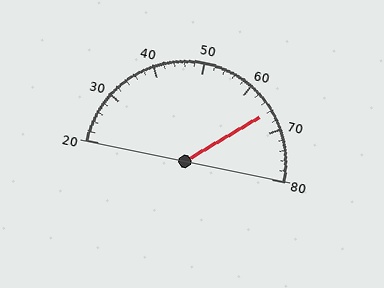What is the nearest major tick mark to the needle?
The nearest major tick mark is 70.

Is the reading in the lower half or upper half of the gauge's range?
The reading is in the upper half of the range (20 to 80).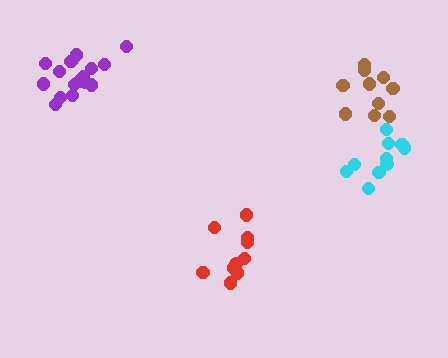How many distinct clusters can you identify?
There are 4 distinct clusters.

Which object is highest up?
The purple cluster is topmost.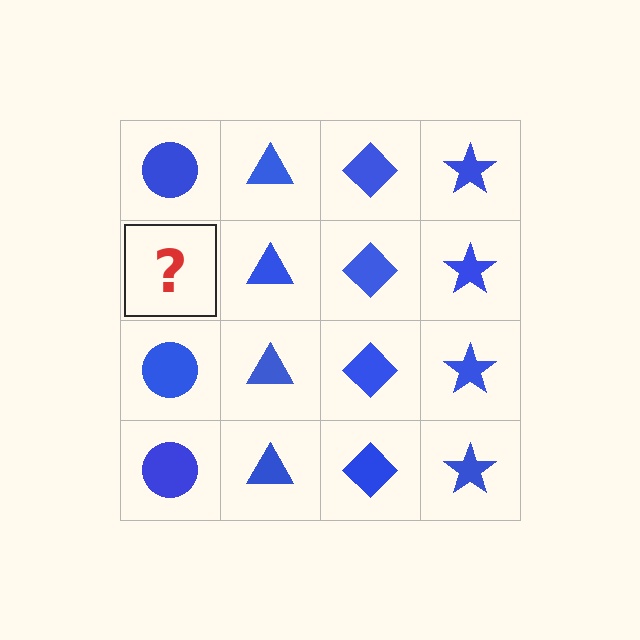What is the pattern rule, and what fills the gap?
The rule is that each column has a consistent shape. The gap should be filled with a blue circle.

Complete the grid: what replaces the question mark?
The question mark should be replaced with a blue circle.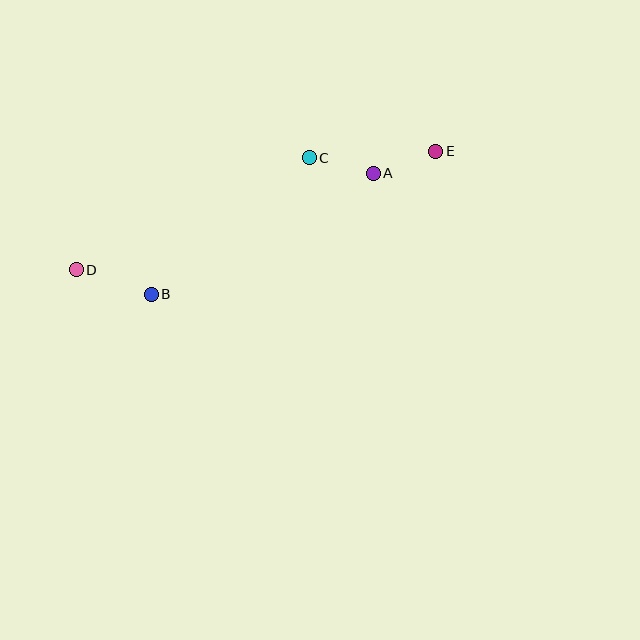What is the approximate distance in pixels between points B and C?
The distance between B and C is approximately 209 pixels.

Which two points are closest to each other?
Points A and C are closest to each other.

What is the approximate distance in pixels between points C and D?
The distance between C and D is approximately 259 pixels.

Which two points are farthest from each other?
Points D and E are farthest from each other.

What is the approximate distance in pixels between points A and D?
The distance between A and D is approximately 312 pixels.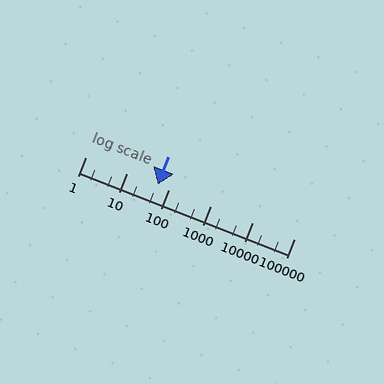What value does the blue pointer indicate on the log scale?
The pointer indicates approximately 53.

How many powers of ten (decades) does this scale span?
The scale spans 5 decades, from 1 to 100000.